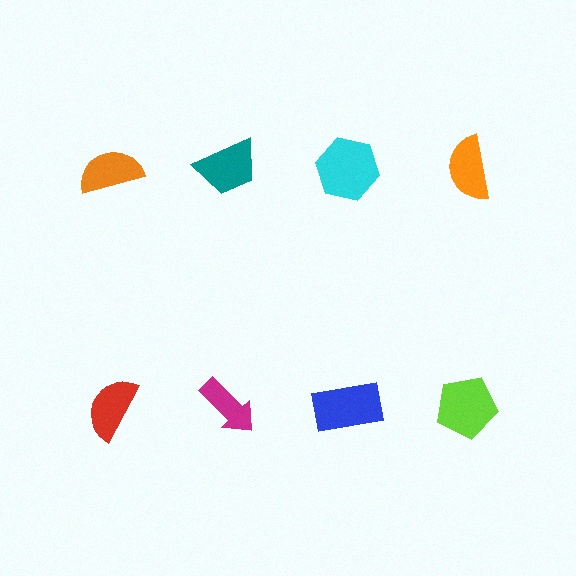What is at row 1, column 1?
An orange semicircle.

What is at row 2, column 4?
A lime pentagon.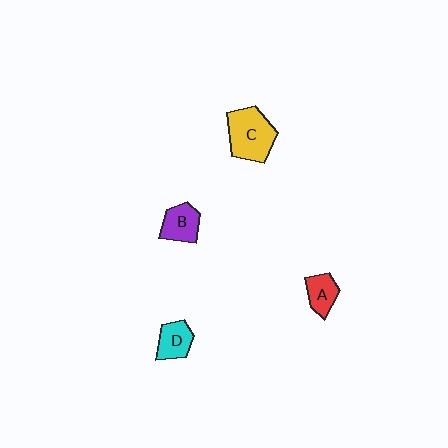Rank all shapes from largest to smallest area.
From largest to smallest: C (yellow), B (purple), D (cyan), A (red).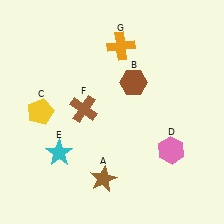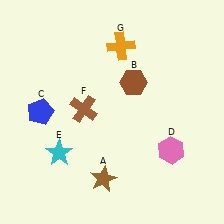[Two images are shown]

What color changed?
The pentagon (C) changed from yellow in Image 1 to blue in Image 2.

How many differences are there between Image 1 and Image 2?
There is 1 difference between the two images.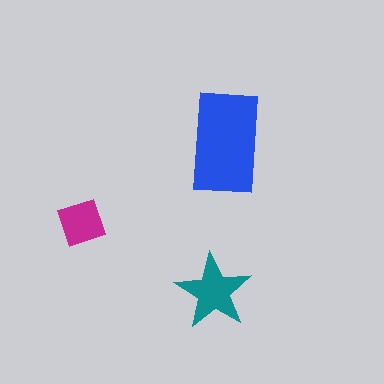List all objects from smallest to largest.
The magenta diamond, the teal star, the blue rectangle.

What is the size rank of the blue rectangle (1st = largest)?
1st.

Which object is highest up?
The blue rectangle is topmost.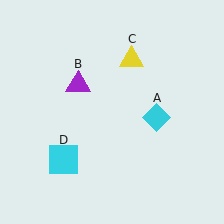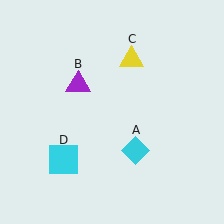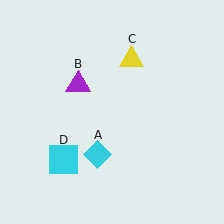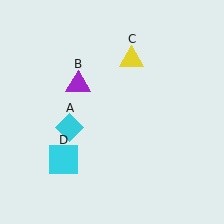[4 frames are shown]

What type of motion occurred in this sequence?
The cyan diamond (object A) rotated clockwise around the center of the scene.